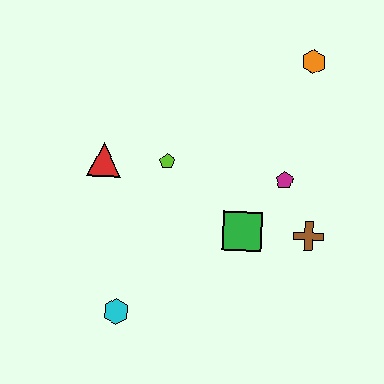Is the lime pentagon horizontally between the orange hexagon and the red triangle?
Yes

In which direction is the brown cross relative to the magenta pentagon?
The brown cross is below the magenta pentagon.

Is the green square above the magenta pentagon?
No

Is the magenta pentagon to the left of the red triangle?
No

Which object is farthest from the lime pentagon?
The orange hexagon is farthest from the lime pentagon.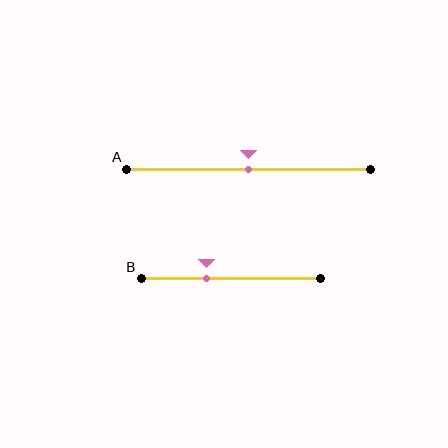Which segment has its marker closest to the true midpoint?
Segment A has its marker closest to the true midpoint.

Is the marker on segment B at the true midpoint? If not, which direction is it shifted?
No, the marker on segment B is shifted to the left by about 14% of the segment length.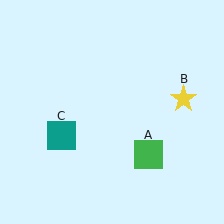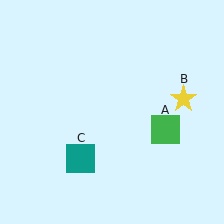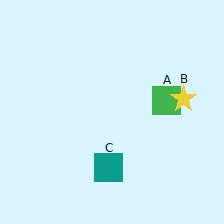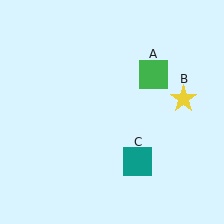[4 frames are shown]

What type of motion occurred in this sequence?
The green square (object A), teal square (object C) rotated counterclockwise around the center of the scene.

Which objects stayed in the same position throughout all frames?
Yellow star (object B) remained stationary.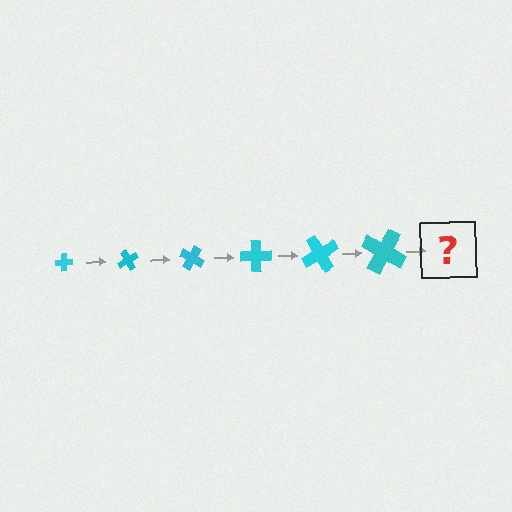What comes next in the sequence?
The next element should be a cross, larger than the previous one and rotated 360 degrees from the start.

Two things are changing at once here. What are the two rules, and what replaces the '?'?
The two rules are that the cross grows larger each step and it rotates 60 degrees each step. The '?' should be a cross, larger than the previous one and rotated 360 degrees from the start.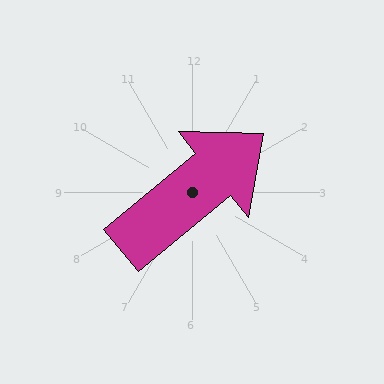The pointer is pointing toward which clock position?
Roughly 2 o'clock.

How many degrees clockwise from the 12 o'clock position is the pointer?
Approximately 50 degrees.